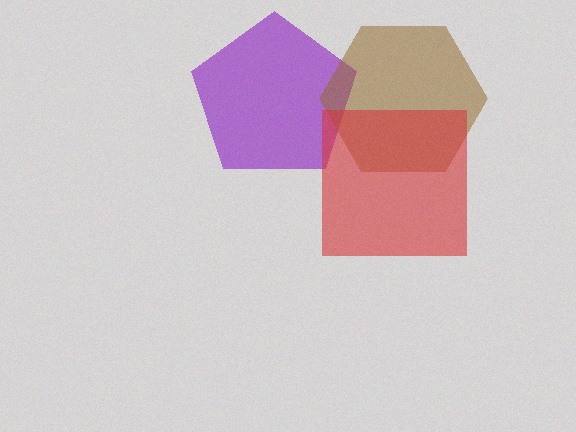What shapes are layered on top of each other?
The layered shapes are: a purple pentagon, a brown hexagon, a red square.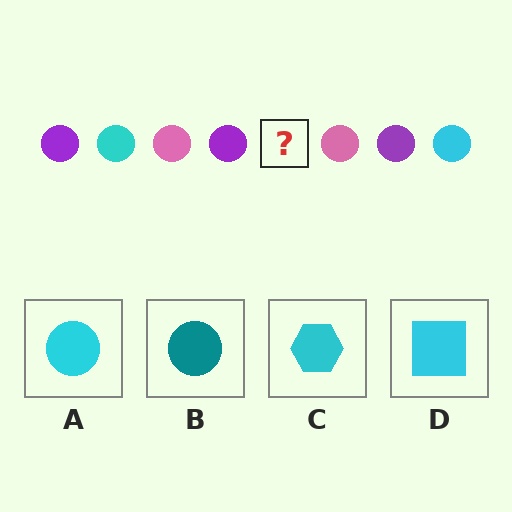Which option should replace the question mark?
Option A.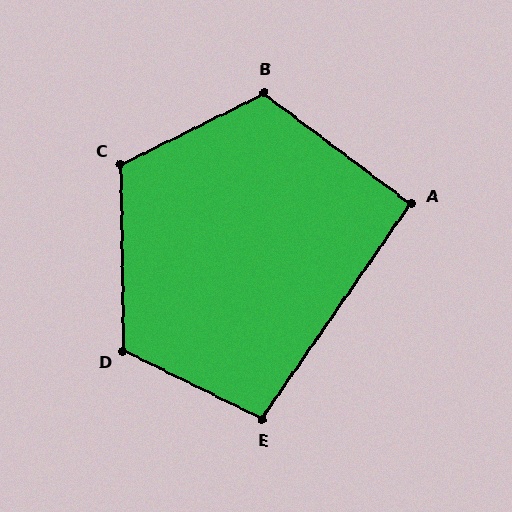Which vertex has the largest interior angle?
D, at approximately 117 degrees.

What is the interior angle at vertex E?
Approximately 98 degrees (obtuse).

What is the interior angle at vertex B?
Approximately 116 degrees (obtuse).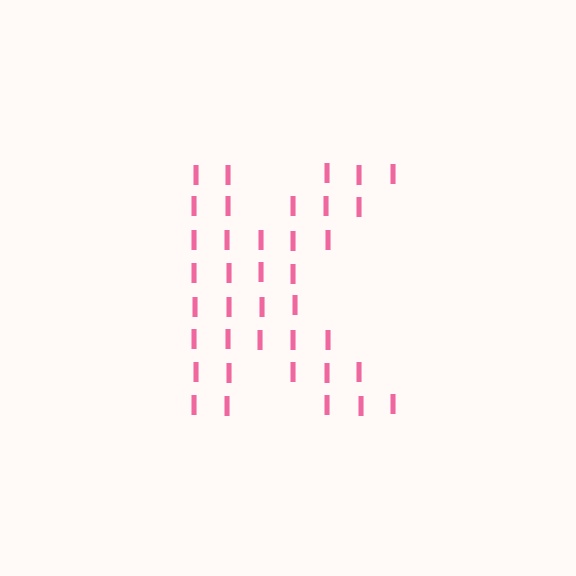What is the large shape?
The large shape is the letter K.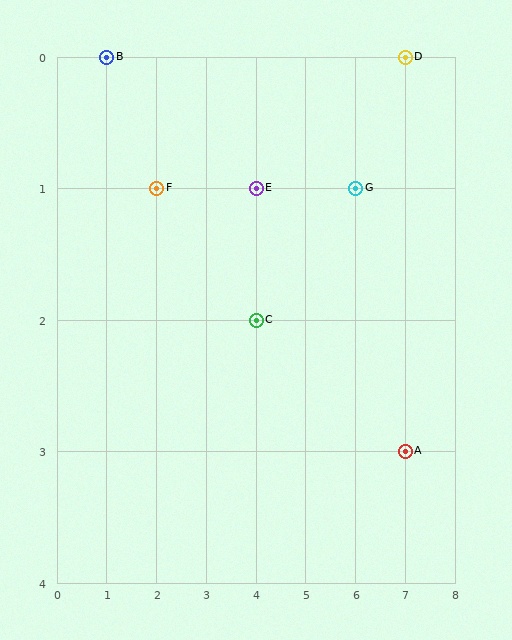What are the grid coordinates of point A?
Point A is at grid coordinates (7, 3).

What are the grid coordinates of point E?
Point E is at grid coordinates (4, 1).